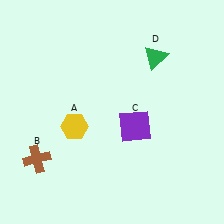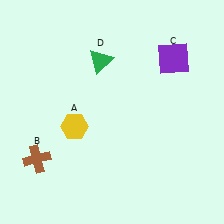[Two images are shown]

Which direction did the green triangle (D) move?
The green triangle (D) moved left.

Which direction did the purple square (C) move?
The purple square (C) moved up.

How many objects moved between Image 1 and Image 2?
2 objects moved between the two images.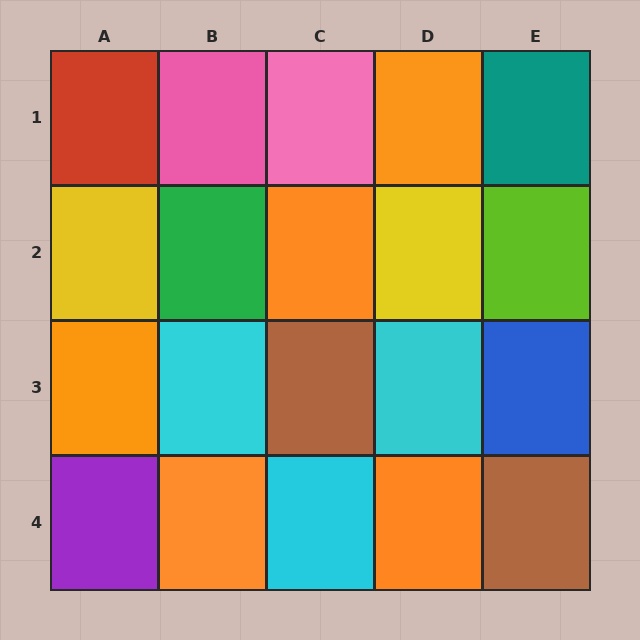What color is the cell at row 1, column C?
Pink.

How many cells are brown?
2 cells are brown.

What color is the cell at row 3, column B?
Cyan.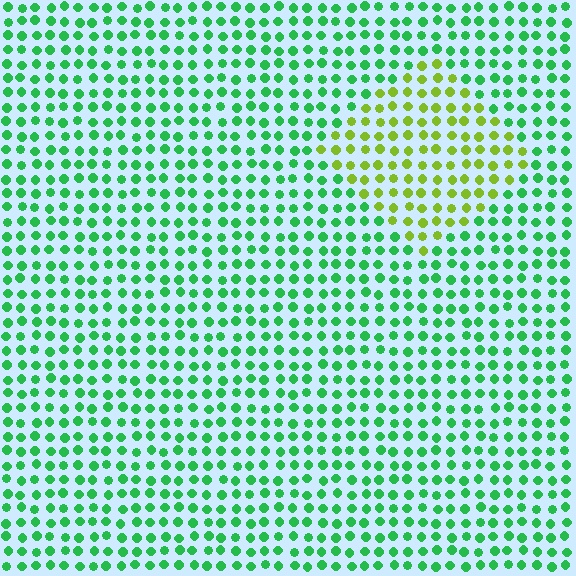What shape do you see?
I see a diamond.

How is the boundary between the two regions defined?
The boundary is defined purely by a slight shift in hue (about 50 degrees). Spacing, size, and orientation are identical on both sides.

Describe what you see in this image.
The image is filled with small green elements in a uniform arrangement. A diamond-shaped region is visible where the elements are tinted to a slightly different hue, forming a subtle color boundary.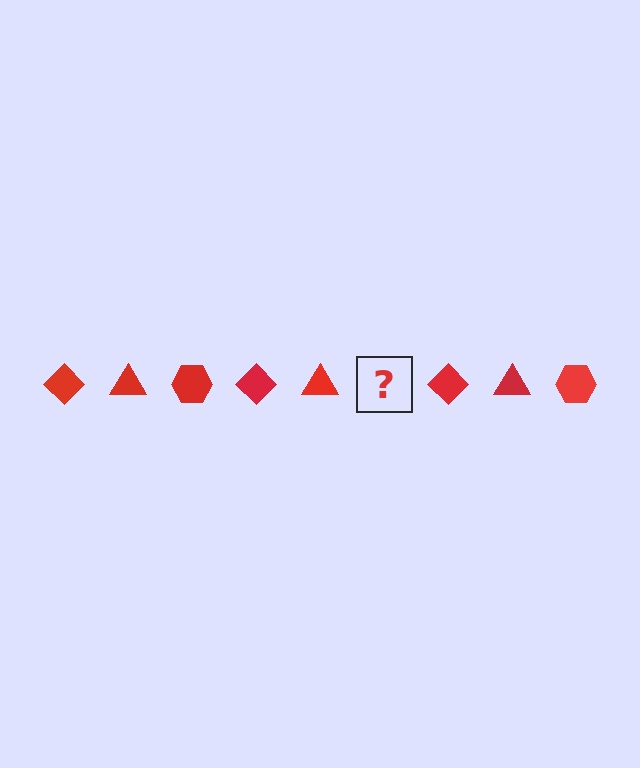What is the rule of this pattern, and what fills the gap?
The rule is that the pattern cycles through diamond, triangle, hexagon shapes in red. The gap should be filled with a red hexagon.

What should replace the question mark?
The question mark should be replaced with a red hexagon.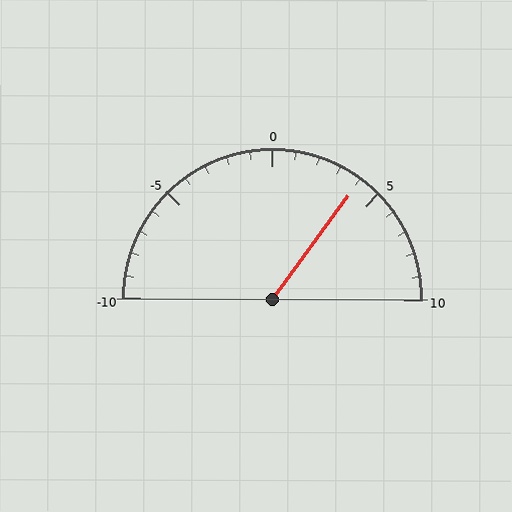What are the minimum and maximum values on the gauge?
The gauge ranges from -10 to 10.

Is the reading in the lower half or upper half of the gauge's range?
The reading is in the upper half of the range (-10 to 10).